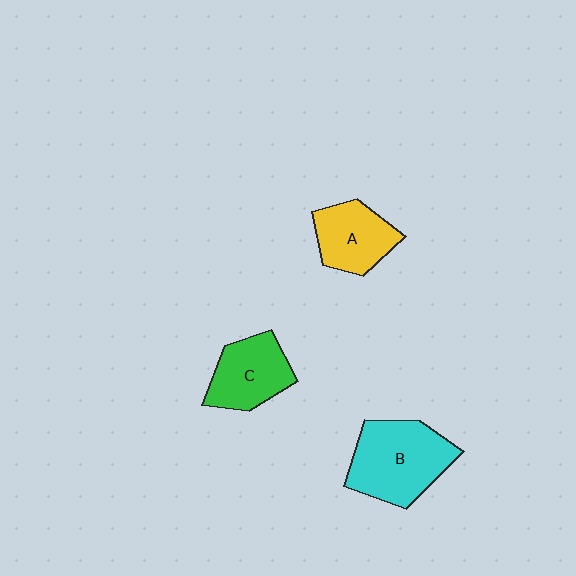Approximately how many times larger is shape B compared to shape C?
Approximately 1.4 times.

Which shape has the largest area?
Shape B (cyan).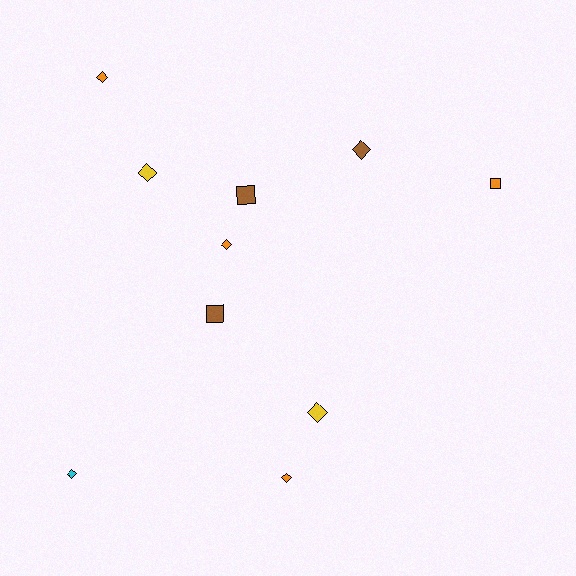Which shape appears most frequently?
Diamond, with 7 objects.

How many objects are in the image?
There are 10 objects.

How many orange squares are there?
There is 1 orange square.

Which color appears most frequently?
Orange, with 4 objects.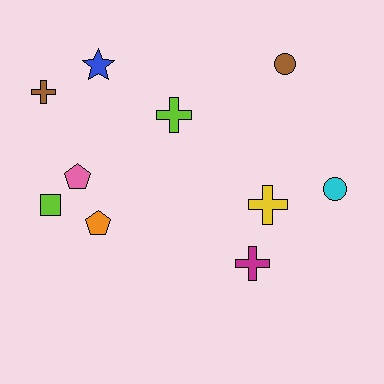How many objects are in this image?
There are 10 objects.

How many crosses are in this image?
There are 4 crosses.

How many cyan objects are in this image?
There is 1 cyan object.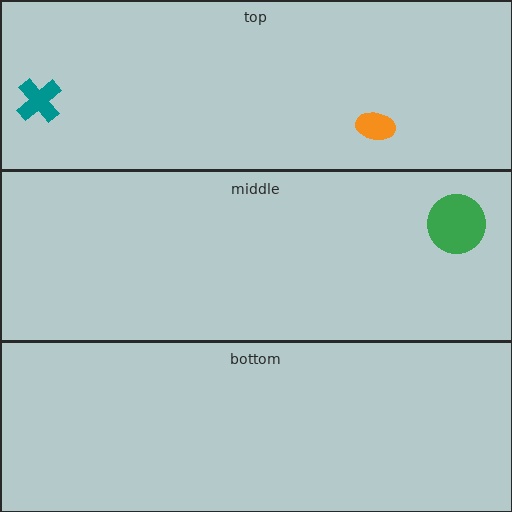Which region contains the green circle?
The middle region.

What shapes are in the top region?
The orange ellipse, the teal cross.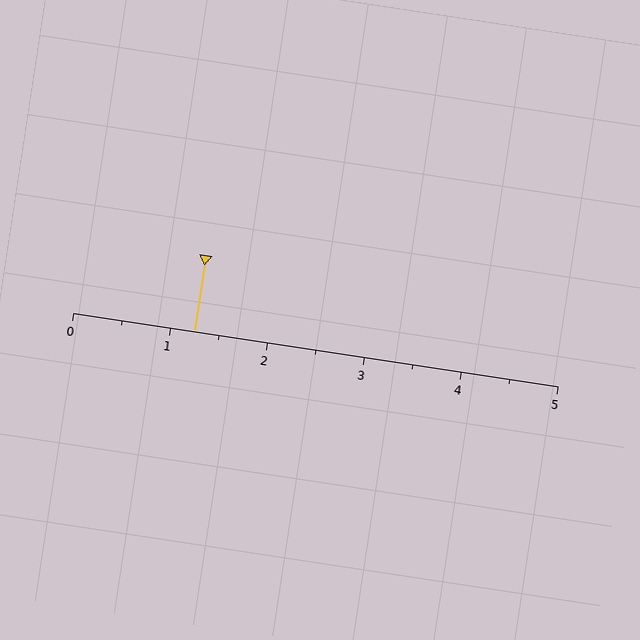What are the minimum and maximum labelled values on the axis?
The axis runs from 0 to 5.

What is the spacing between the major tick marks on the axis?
The major ticks are spaced 1 apart.